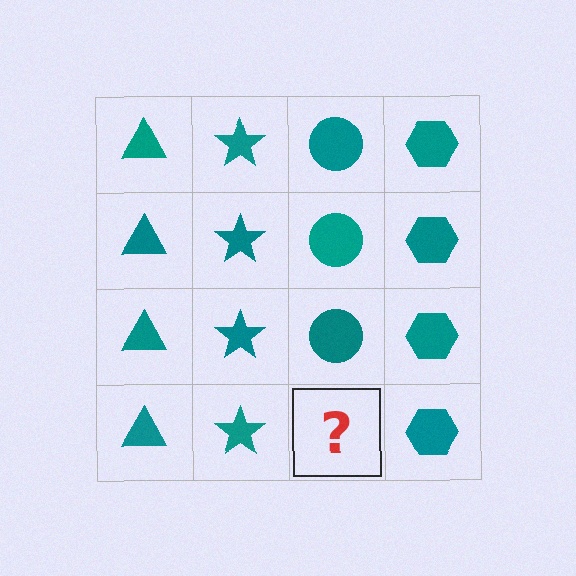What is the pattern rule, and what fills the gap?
The rule is that each column has a consistent shape. The gap should be filled with a teal circle.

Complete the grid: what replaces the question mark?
The question mark should be replaced with a teal circle.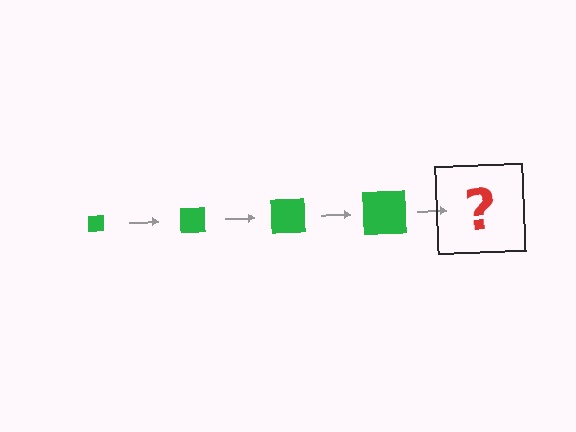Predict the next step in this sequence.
The next step is a green square, larger than the previous one.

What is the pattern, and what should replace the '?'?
The pattern is that the square gets progressively larger each step. The '?' should be a green square, larger than the previous one.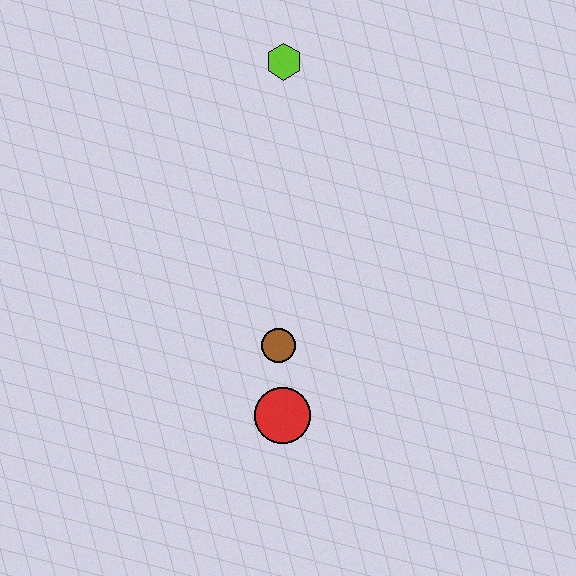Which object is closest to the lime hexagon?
The brown circle is closest to the lime hexagon.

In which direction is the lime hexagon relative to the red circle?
The lime hexagon is above the red circle.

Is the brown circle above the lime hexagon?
No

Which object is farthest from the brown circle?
The lime hexagon is farthest from the brown circle.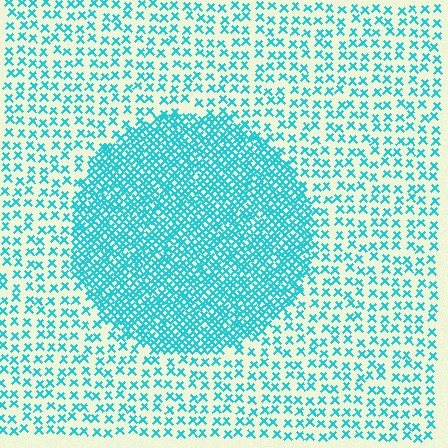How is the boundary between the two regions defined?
The boundary is defined by a change in element density (approximately 2.7x ratio). All elements are the same color, size, and shape.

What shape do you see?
I see a circle.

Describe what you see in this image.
The image contains small cyan elements arranged at two different densities. A circle-shaped region is visible where the elements are more densely packed than the surrounding area.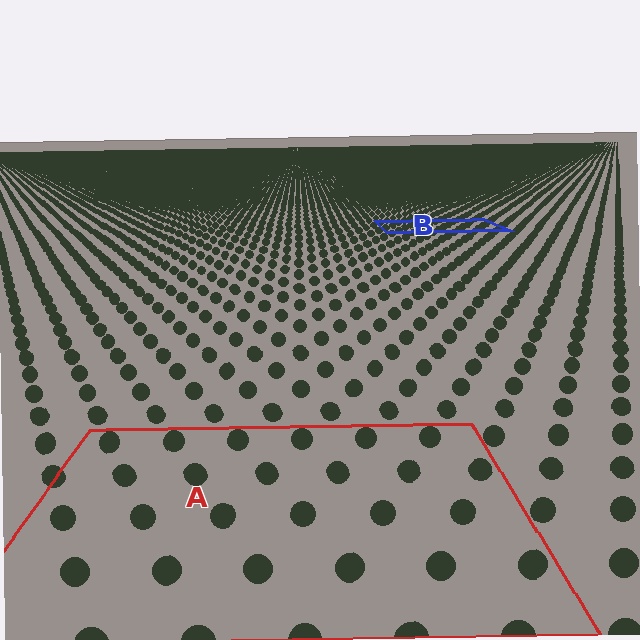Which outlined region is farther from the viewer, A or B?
Region B is farther from the viewer — the texture elements inside it appear smaller and more densely packed.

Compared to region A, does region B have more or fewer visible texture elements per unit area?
Region B has more texture elements per unit area — they are packed more densely because it is farther away.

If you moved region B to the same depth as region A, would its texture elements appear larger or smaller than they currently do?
They would appear larger. At a closer depth, the same texture elements are projected at a bigger on-screen size.